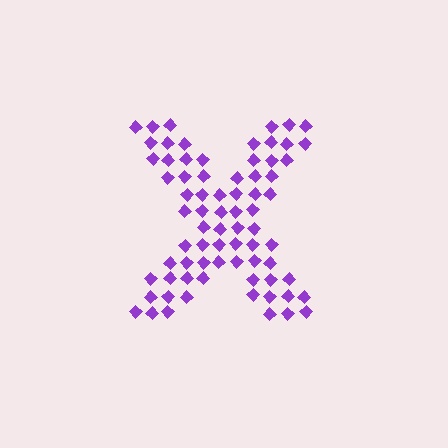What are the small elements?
The small elements are diamonds.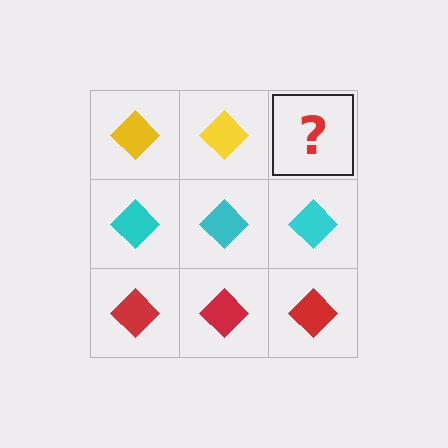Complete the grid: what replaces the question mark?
The question mark should be replaced with a yellow diamond.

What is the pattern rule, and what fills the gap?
The rule is that each row has a consistent color. The gap should be filled with a yellow diamond.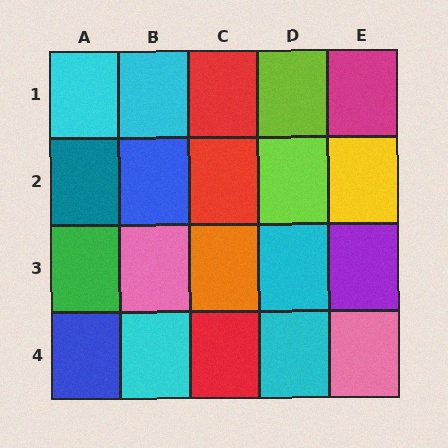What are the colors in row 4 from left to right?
Blue, cyan, red, cyan, pink.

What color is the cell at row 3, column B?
Pink.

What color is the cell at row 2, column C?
Red.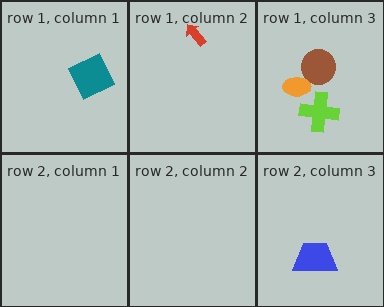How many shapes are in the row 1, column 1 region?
1.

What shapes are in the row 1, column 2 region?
The red arrow.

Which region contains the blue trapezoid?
The row 2, column 3 region.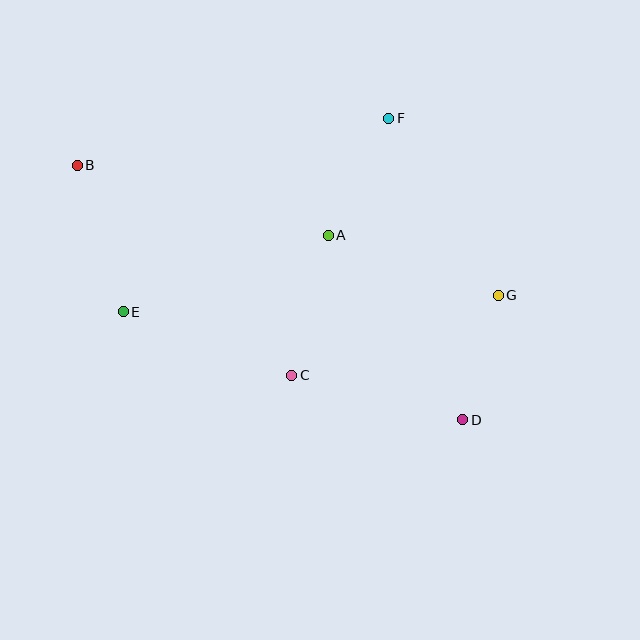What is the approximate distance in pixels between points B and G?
The distance between B and G is approximately 441 pixels.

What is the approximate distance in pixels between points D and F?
The distance between D and F is approximately 311 pixels.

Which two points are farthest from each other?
Points B and D are farthest from each other.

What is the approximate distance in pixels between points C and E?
The distance between C and E is approximately 180 pixels.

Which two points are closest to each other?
Points D and G are closest to each other.